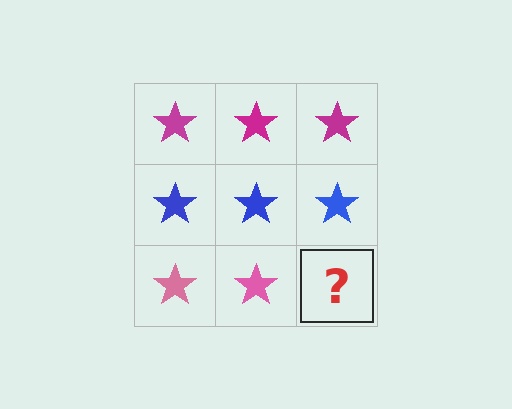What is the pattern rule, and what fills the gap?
The rule is that each row has a consistent color. The gap should be filled with a pink star.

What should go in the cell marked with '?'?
The missing cell should contain a pink star.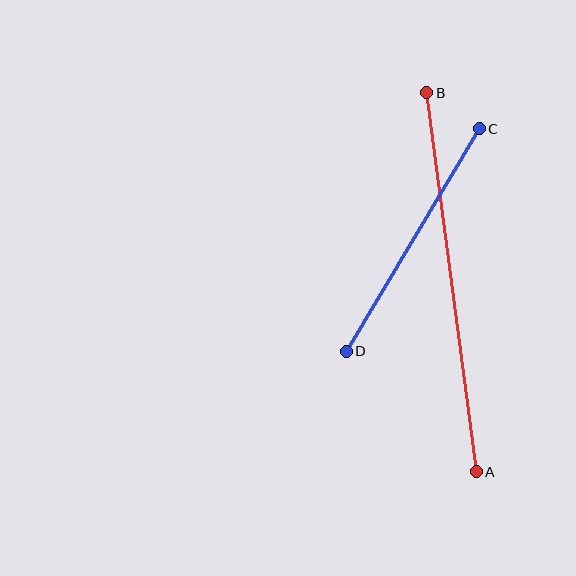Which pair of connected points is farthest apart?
Points A and B are farthest apart.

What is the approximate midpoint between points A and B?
The midpoint is at approximately (452, 282) pixels.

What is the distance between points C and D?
The distance is approximately 259 pixels.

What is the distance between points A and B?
The distance is approximately 382 pixels.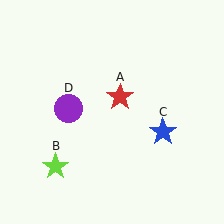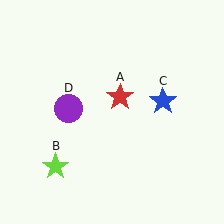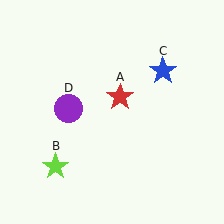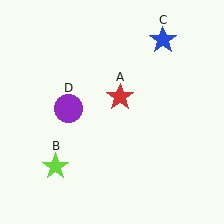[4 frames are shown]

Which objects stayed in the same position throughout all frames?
Red star (object A) and lime star (object B) and purple circle (object D) remained stationary.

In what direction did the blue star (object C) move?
The blue star (object C) moved up.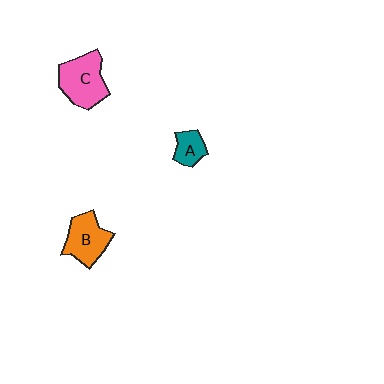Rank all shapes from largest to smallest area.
From largest to smallest: C (pink), B (orange), A (teal).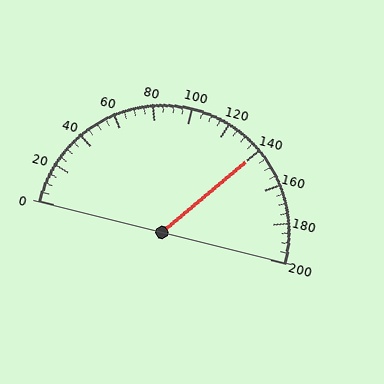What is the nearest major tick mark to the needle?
The nearest major tick mark is 140.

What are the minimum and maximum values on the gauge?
The gauge ranges from 0 to 200.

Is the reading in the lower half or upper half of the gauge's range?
The reading is in the upper half of the range (0 to 200).